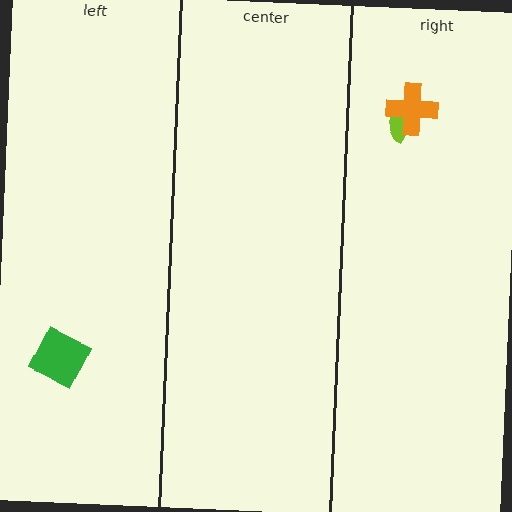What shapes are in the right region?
The lime semicircle, the orange cross.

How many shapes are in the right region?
2.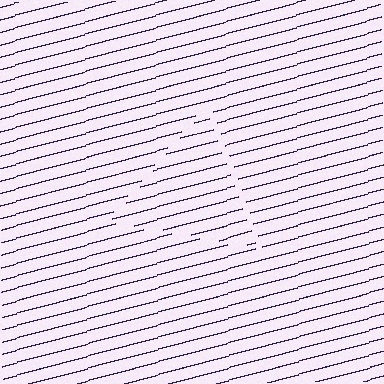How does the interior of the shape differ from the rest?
The interior of the shape contains the same grating, shifted by half a period — the contour is defined by the phase discontinuity where line-ends from the inner and outer gratings abut.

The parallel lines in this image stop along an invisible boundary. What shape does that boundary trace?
An illusory triangle. The interior of the shape contains the same grating, shifted by half a period — the contour is defined by the phase discontinuity where line-ends from the inner and outer gratings abut.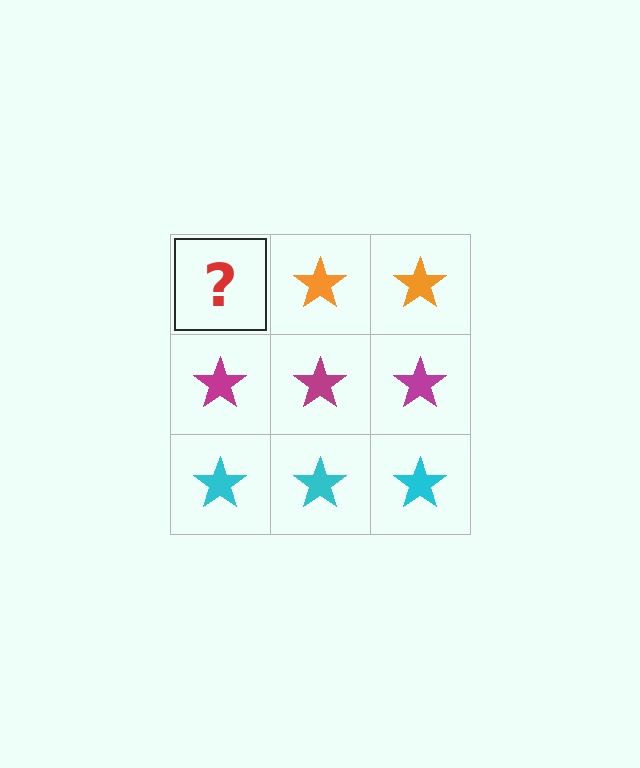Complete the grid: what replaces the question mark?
The question mark should be replaced with an orange star.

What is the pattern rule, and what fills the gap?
The rule is that each row has a consistent color. The gap should be filled with an orange star.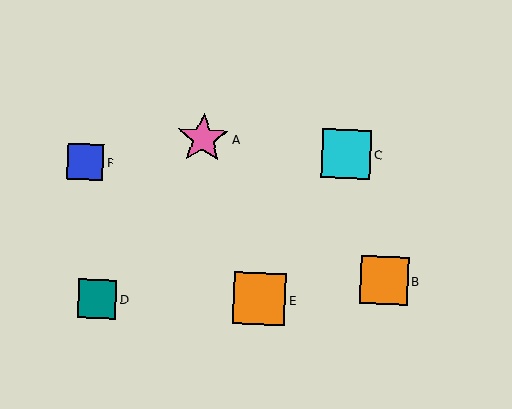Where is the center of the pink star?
The center of the pink star is at (203, 138).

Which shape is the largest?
The orange square (labeled E) is the largest.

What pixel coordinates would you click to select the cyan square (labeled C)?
Click at (347, 154) to select the cyan square C.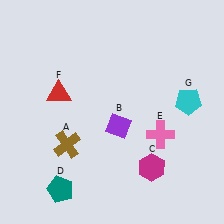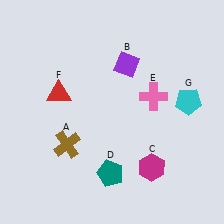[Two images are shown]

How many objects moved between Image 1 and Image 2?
3 objects moved between the two images.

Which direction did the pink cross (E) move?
The pink cross (E) moved up.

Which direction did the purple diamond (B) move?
The purple diamond (B) moved up.